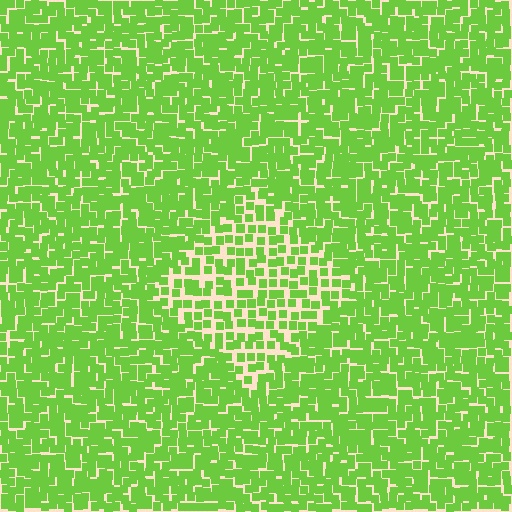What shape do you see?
I see a diamond.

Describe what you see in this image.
The image contains small lime elements arranged at two different densities. A diamond-shaped region is visible where the elements are less densely packed than the surrounding area.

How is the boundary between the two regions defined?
The boundary is defined by a change in element density (approximately 1.7x ratio). All elements are the same color, size, and shape.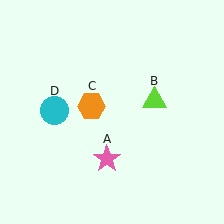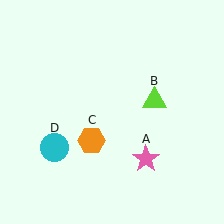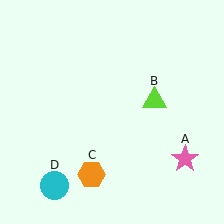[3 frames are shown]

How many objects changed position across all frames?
3 objects changed position: pink star (object A), orange hexagon (object C), cyan circle (object D).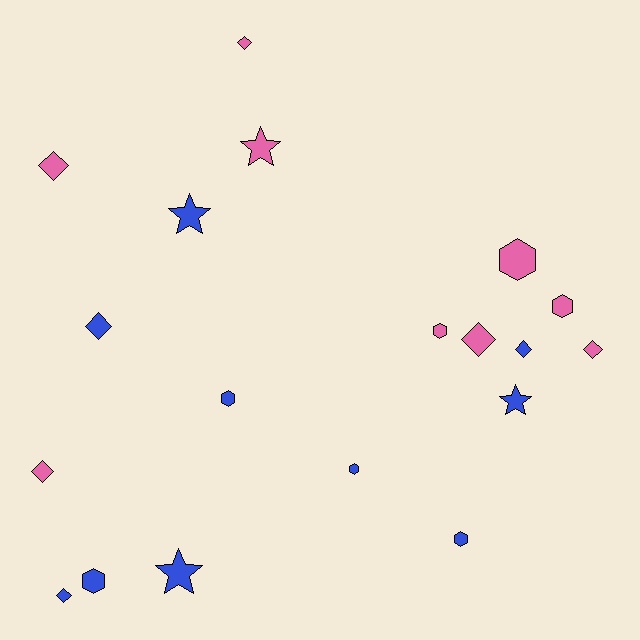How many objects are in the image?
There are 19 objects.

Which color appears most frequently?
Blue, with 10 objects.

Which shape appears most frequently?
Diamond, with 8 objects.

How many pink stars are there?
There is 1 pink star.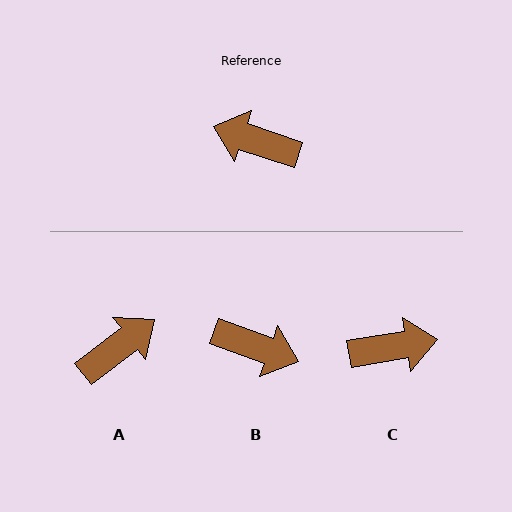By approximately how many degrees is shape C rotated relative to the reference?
Approximately 152 degrees clockwise.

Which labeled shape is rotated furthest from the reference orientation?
B, about 178 degrees away.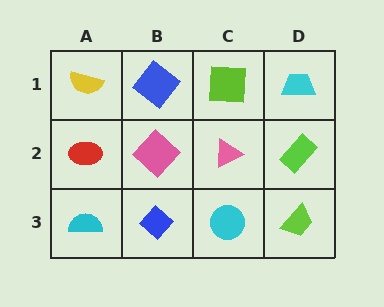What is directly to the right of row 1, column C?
A cyan trapezoid.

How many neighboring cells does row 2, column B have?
4.